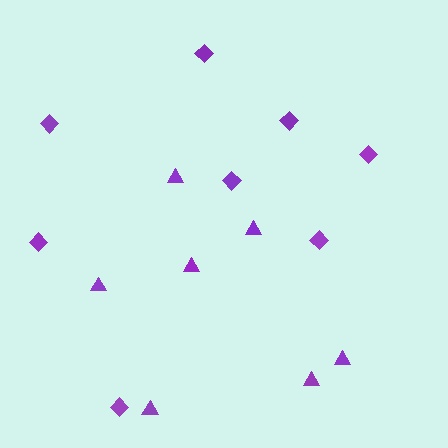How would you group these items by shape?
There are 2 groups: one group of diamonds (8) and one group of triangles (7).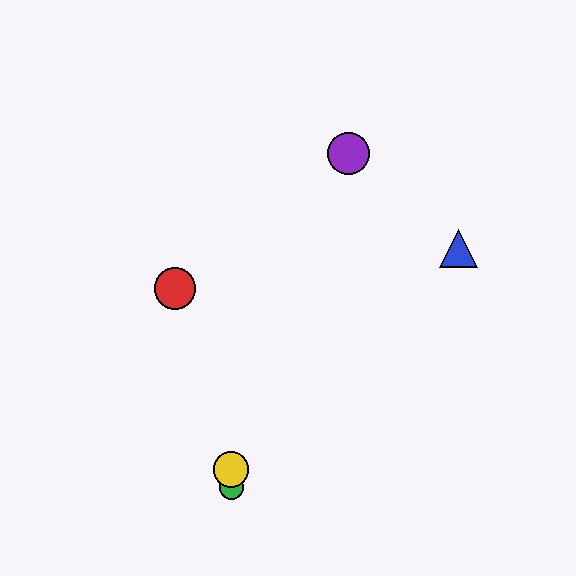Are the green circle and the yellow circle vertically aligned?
Yes, both are at x≈231.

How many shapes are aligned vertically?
2 shapes (the green circle, the yellow circle) are aligned vertically.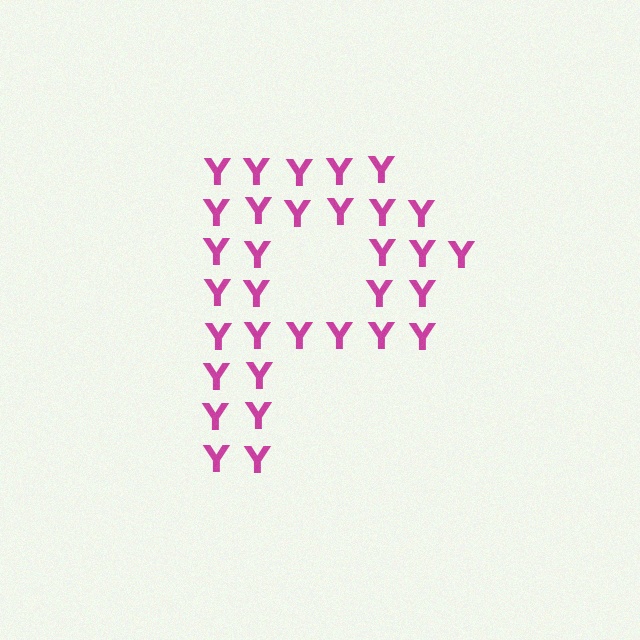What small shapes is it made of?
It is made of small letter Y's.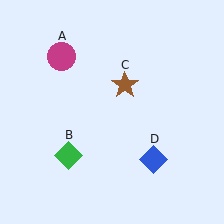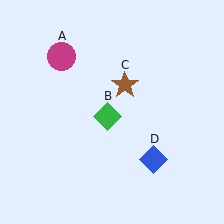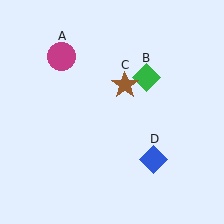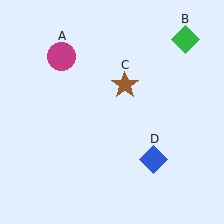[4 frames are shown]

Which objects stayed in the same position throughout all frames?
Magenta circle (object A) and brown star (object C) and blue diamond (object D) remained stationary.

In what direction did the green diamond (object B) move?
The green diamond (object B) moved up and to the right.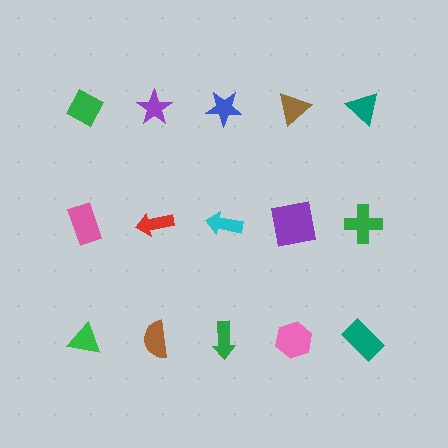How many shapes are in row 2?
5 shapes.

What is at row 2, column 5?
A green cross.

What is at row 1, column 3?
A blue star.